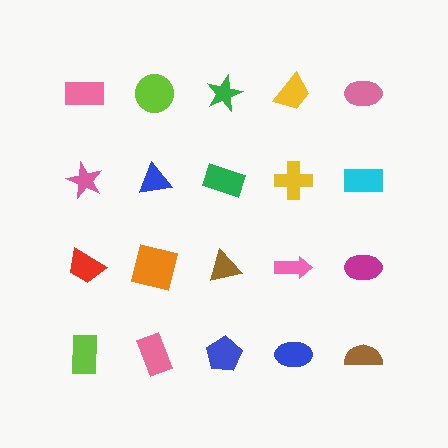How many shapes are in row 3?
5 shapes.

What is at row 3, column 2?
An orange square.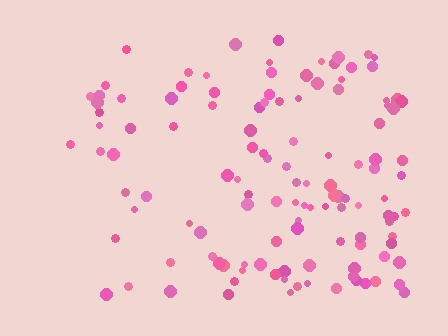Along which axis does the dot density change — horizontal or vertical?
Horizontal.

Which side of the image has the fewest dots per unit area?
The left.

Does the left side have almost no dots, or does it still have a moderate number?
Still a moderate number, just noticeably fewer than the right.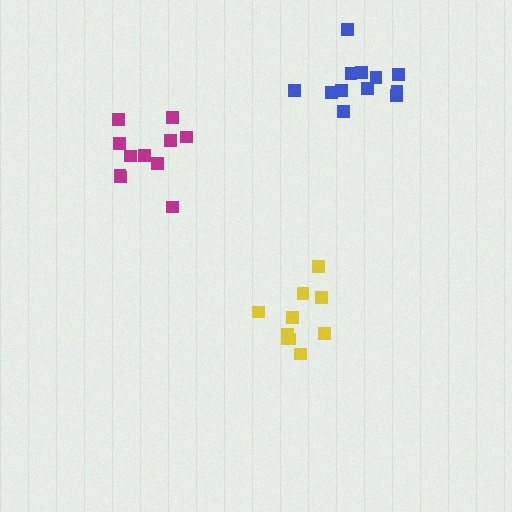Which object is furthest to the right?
The blue cluster is rightmost.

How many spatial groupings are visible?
There are 3 spatial groupings.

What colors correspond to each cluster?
The clusters are colored: magenta, yellow, blue.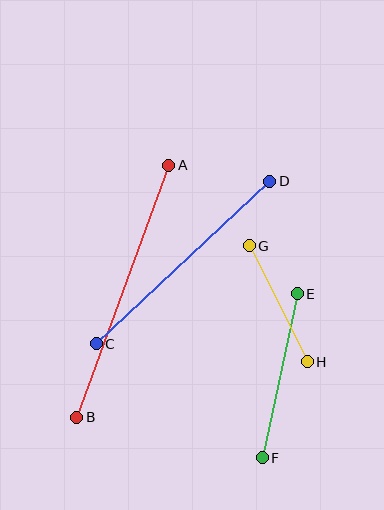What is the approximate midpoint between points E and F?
The midpoint is at approximately (280, 376) pixels.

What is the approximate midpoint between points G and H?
The midpoint is at approximately (278, 304) pixels.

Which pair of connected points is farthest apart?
Points A and B are farthest apart.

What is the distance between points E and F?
The distance is approximately 168 pixels.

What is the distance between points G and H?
The distance is approximately 130 pixels.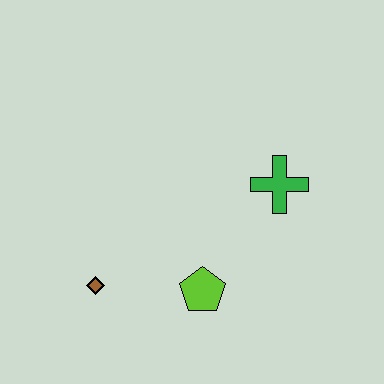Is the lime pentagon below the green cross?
Yes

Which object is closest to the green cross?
The lime pentagon is closest to the green cross.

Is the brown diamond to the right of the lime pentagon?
No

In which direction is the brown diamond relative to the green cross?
The brown diamond is to the left of the green cross.